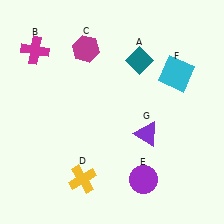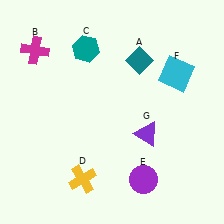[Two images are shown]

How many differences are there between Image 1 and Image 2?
There is 1 difference between the two images.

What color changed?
The hexagon (C) changed from magenta in Image 1 to teal in Image 2.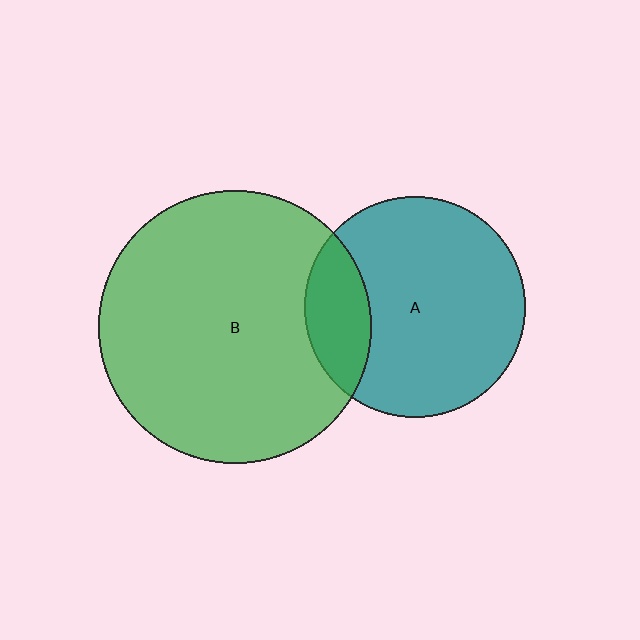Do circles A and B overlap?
Yes.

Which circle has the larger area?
Circle B (green).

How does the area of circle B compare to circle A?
Approximately 1.5 times.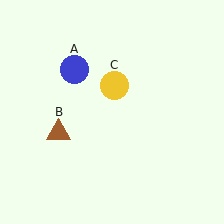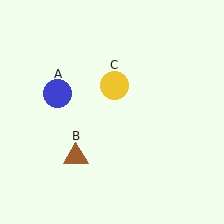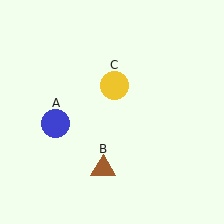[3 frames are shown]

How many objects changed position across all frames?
2 objects changed position: blue circle (object A), brown triangle (object B).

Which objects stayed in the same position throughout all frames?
Yellow circle (object C) remained stationary.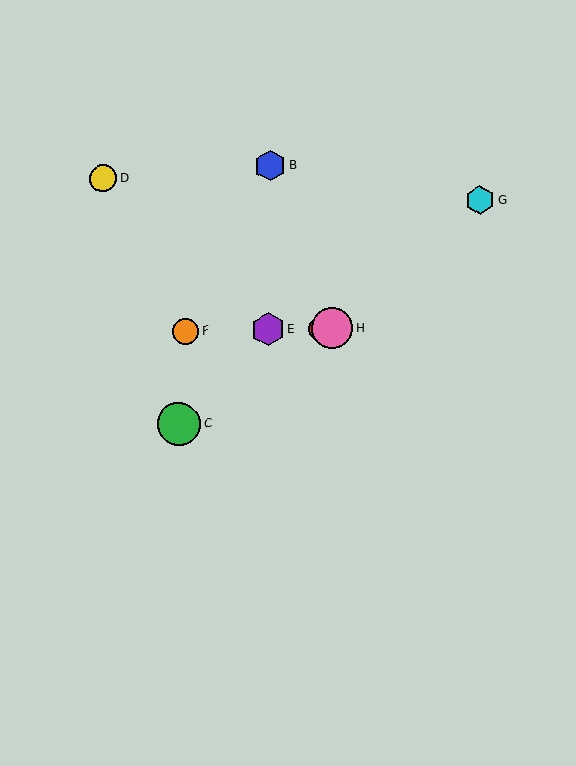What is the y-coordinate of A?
Object A is at y≈329.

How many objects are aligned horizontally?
4 objects (A, E, F, H) are aligned horizontally.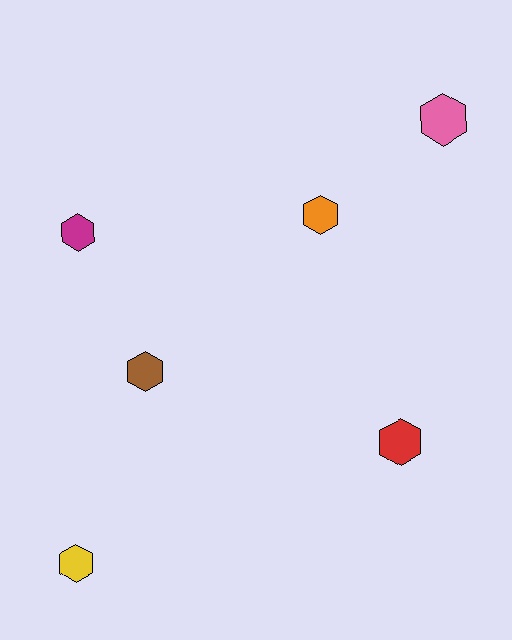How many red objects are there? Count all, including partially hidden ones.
There is 1 red object.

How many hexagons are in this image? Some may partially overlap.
There are 6 hexagons.